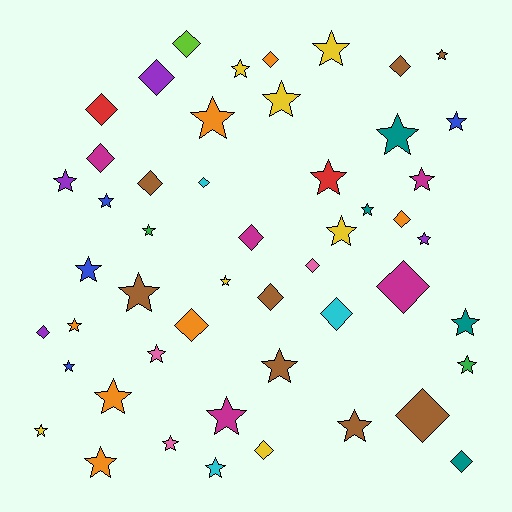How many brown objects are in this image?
There are 8 brown objects.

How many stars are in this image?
There are 31 stars.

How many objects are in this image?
There are 50 objects.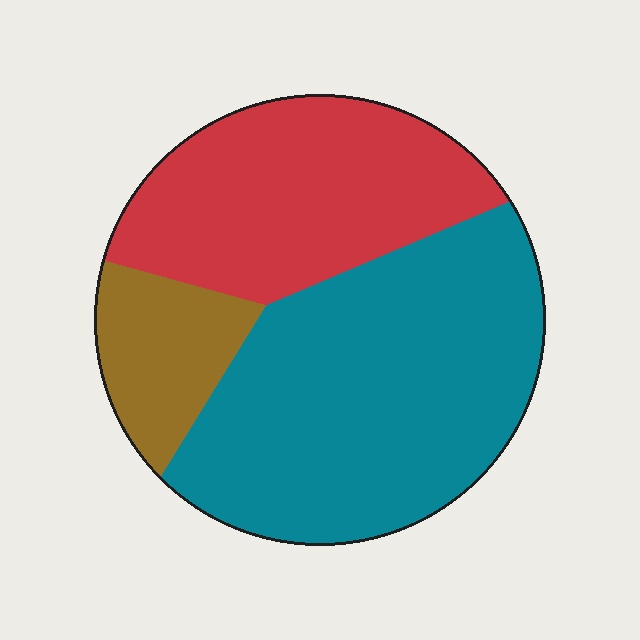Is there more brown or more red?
Red.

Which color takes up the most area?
Teal, at roughly 55%.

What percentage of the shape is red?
Red covers roughly 35% of the shape.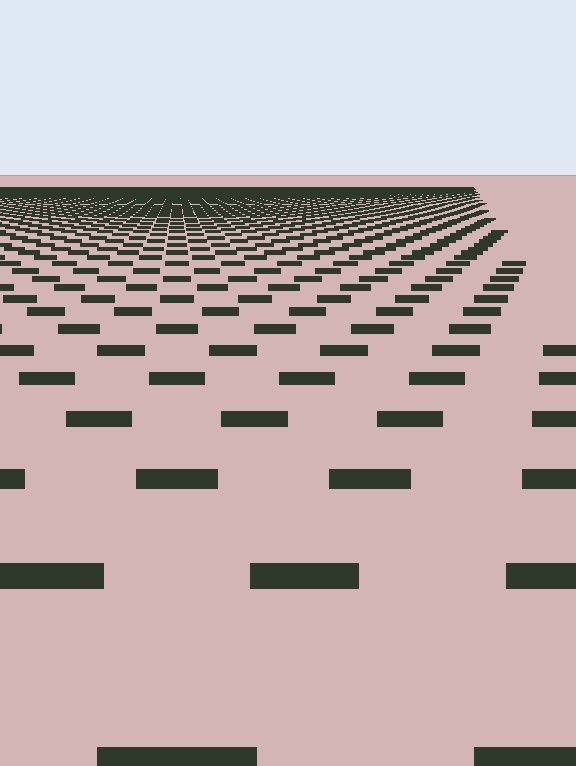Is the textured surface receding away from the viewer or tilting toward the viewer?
The surface is receding away from the viewer. Texture elements get smaller and denser toward the top.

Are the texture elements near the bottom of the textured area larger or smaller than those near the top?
Larger. Near the bottom, elements are closer to the viewer and appear at a bigger on-screen size.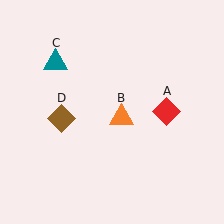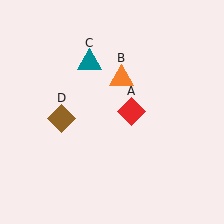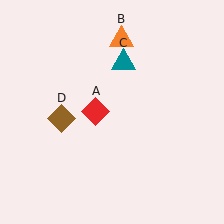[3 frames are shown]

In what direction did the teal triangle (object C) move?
The teal triangle (object C) moved right.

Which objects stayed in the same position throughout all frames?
Brown diamond (object D) remained stationary.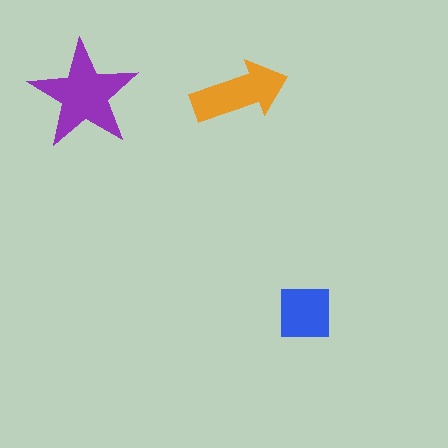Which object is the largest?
The purple star.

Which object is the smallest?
The blue square.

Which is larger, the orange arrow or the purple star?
The purple star.